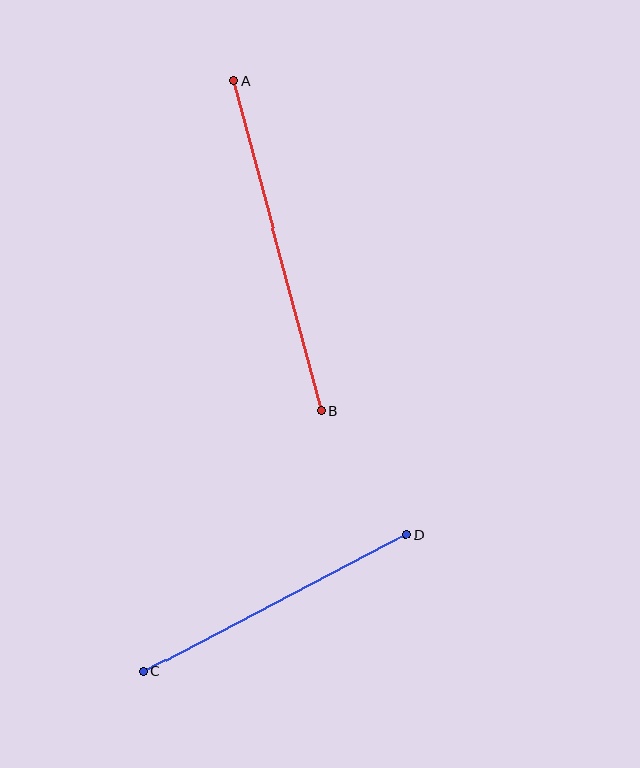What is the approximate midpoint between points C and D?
The midpoint is at approximately (275, 603) pixels.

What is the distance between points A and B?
The distance is approximately 342 pixels.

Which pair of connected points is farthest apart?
Points A and B are farthest apart.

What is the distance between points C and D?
The distance is approximately 297 pixels.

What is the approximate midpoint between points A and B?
The midpoint is at approximately (278, 246) pixels.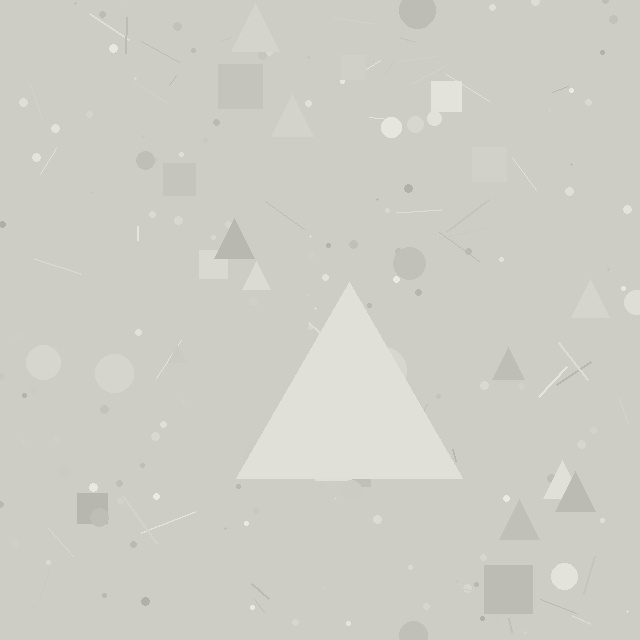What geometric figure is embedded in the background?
A triangle is embedded in the background.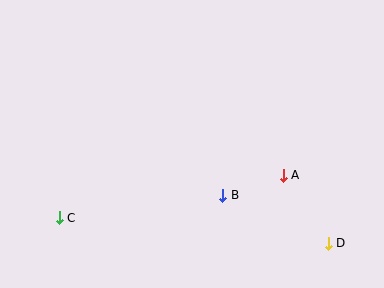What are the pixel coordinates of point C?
Point C is at (59, 218).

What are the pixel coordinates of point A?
Point A is at (283, 175).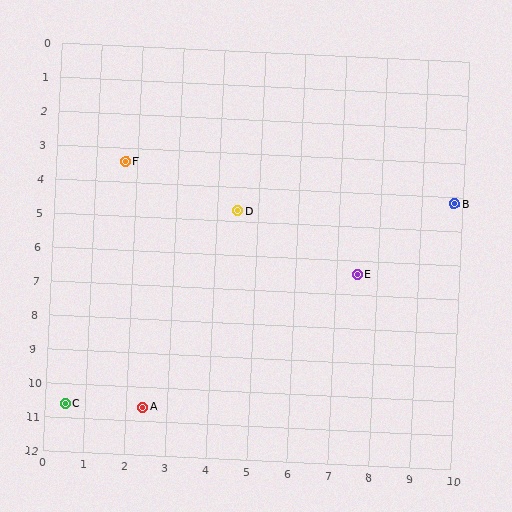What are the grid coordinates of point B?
Point B is at approximately (9.8, 4.2).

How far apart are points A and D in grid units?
Points A and D are about 6.3 grid units apart.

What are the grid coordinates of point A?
Point A is at approximately (2.4, 10.6).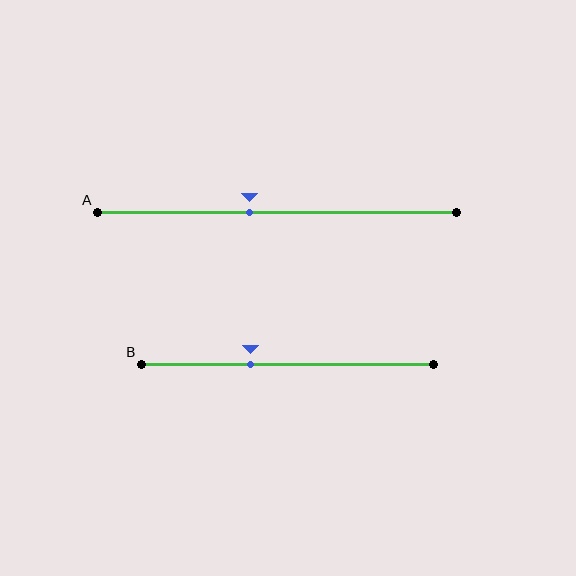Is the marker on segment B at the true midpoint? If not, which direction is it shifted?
No, the marker on segment B is shifted to the left by about 13% of the segment length.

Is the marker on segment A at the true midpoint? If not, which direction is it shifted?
No, the marker on segment A is shifted to the left by about 8% of the segment length.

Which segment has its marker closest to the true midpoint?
Segment A has its marker closest to the true midpoint.